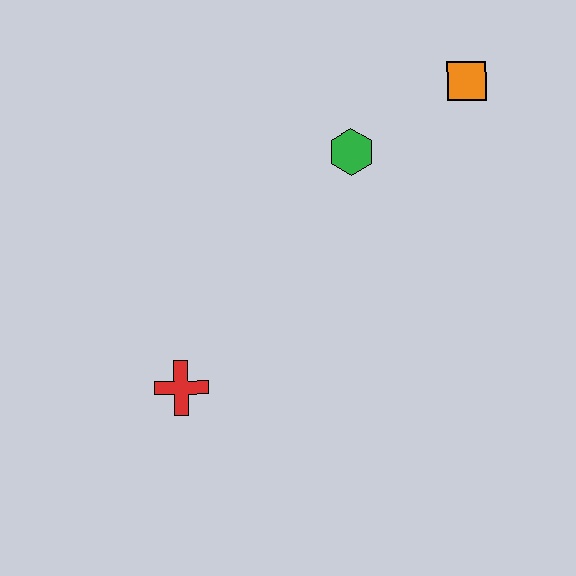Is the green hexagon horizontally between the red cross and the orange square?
Yes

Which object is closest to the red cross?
The green hexagon is closest to the red cross.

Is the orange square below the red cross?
No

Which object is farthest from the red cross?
The orange square is farthest from the red cross.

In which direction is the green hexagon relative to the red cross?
The green hexagon is above the red cross.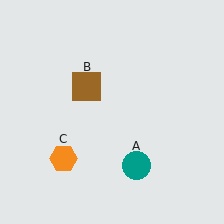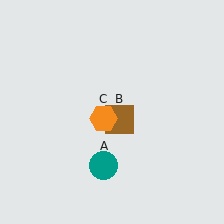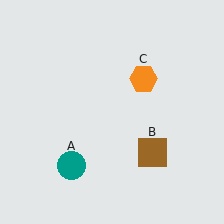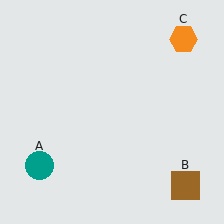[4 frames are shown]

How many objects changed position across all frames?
3 objects changed position: teal circle (object A), brown square (object B), orange hexagon (object C).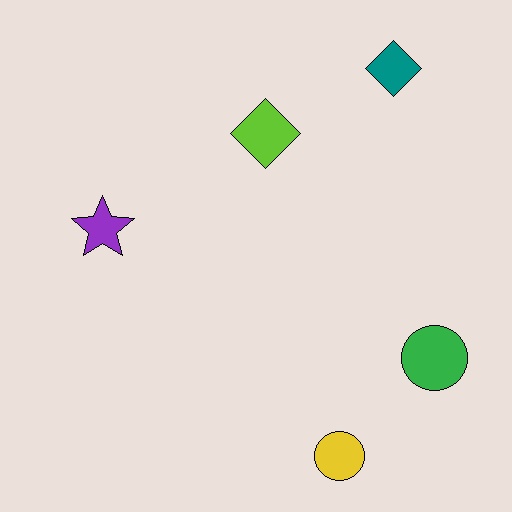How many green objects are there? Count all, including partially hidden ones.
There is 1 green object.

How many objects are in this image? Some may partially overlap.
There are 5 objects.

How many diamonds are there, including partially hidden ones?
There are 2 diamonds.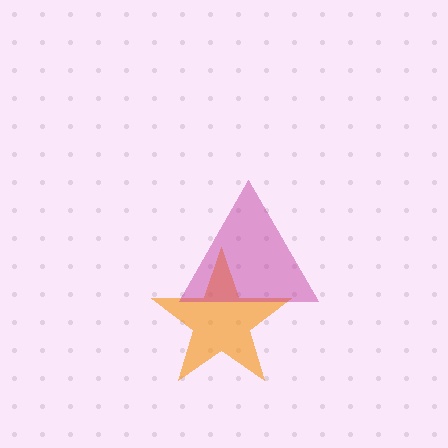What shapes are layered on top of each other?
The layered shapes are: an orange star, a magenta triangle.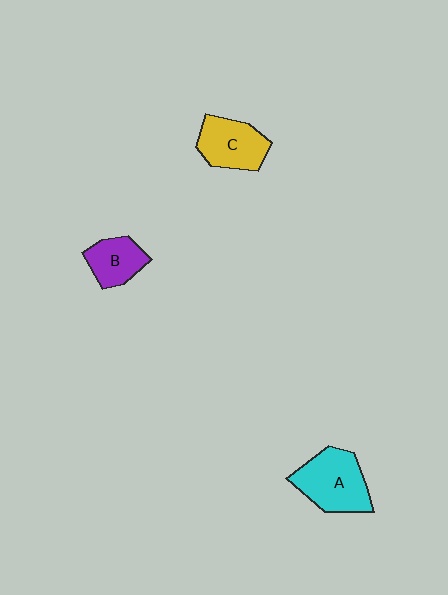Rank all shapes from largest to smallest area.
From largest to smallest: A (cyan), C (yellow), B (purple).